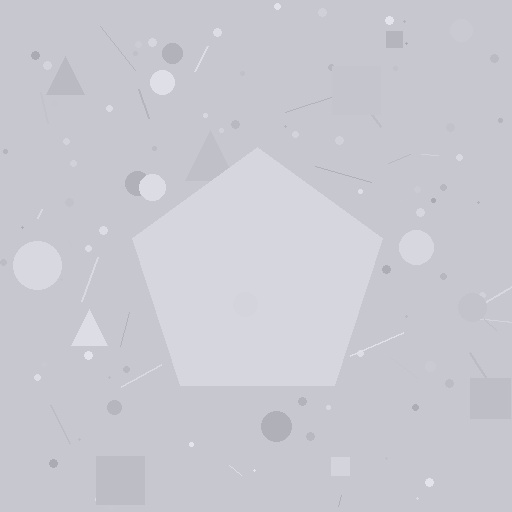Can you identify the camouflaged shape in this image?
The camouflaged shape is a pentagon.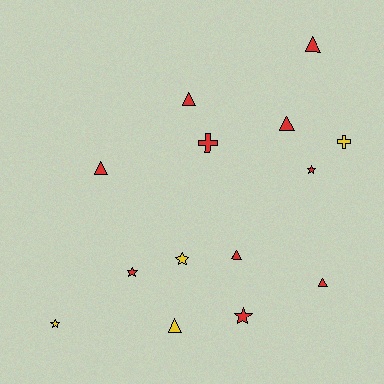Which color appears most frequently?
Red, with 10 objects.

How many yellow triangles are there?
There is 1 yellow triangle.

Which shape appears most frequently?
Triangle, with 7 objects.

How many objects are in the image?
There are 14 objects.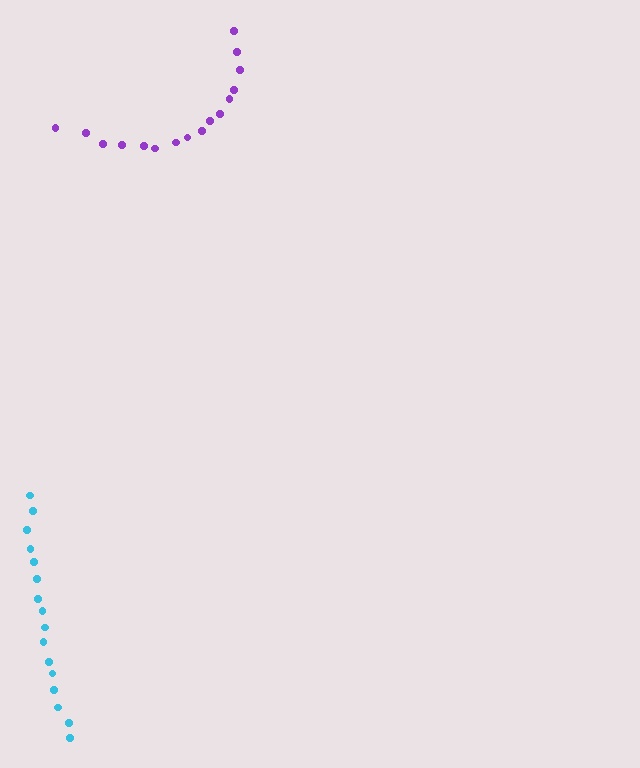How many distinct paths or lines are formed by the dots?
There are 2 distinct paths.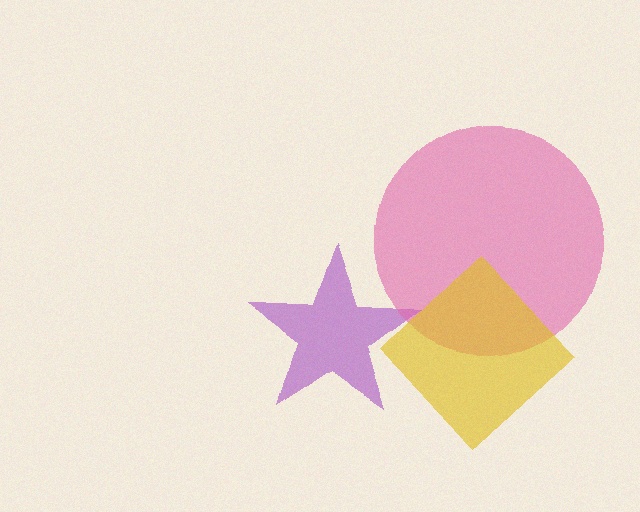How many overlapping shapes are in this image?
There are 3 overlapping shapes in the image.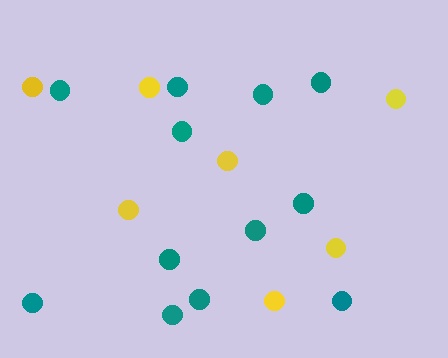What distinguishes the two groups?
There are 2 groups: one group of teal circles (12) and one group of yellow circles (7).